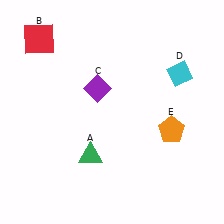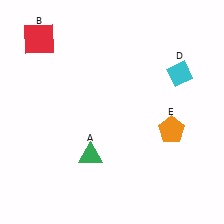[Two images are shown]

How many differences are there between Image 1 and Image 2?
There is 1 difference between the two images.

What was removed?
The purple diamond (C) was removed in Image 2.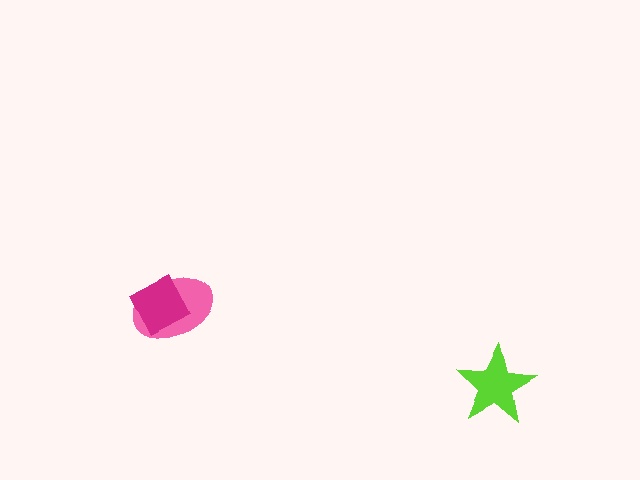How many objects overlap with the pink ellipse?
1 object overlaps with the pink ellipse.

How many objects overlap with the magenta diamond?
1 object overlaps with the magenta diamond.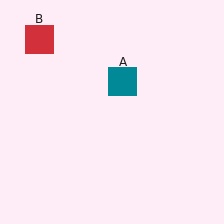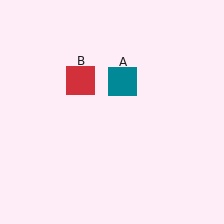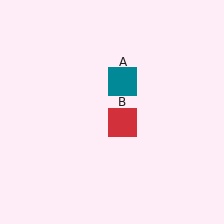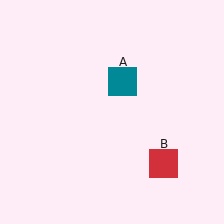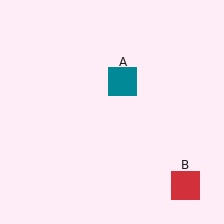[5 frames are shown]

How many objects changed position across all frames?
1 object changed position: red square (object B).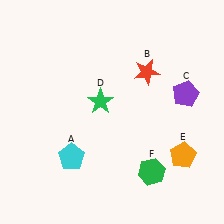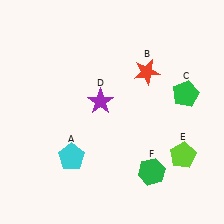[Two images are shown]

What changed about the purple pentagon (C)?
In Image 1, C is purple. In Image 2, it changed to green.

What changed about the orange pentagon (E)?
In Image 1, E is orange. In Image 2, it changed to lime.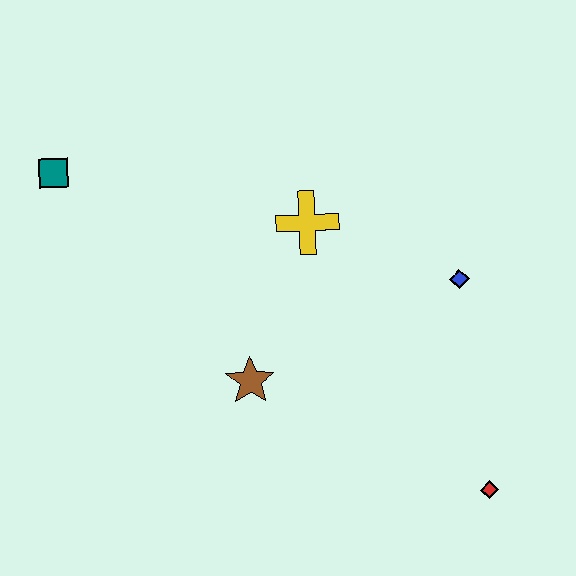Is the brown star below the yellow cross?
Yes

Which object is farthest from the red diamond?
The teal square is farthest from the red diamond.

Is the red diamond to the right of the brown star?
Yes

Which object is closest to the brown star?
The yellow cross is closest to the brown star.